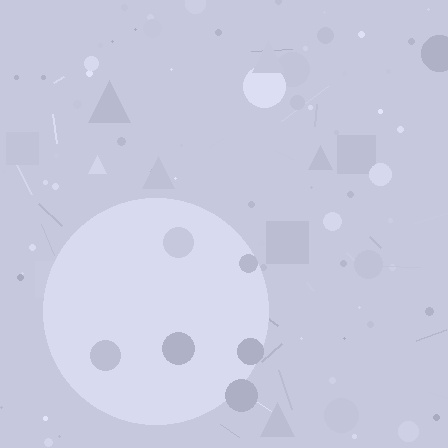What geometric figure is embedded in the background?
A circle is embedded in the background.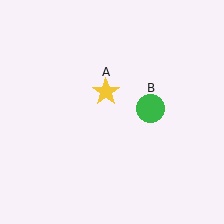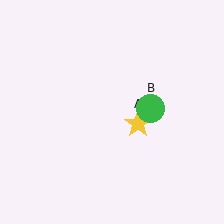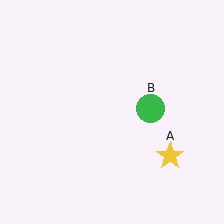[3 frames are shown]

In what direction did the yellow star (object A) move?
The yellow star (object A) moved down and to the right.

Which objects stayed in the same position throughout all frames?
Green circle (object B) remained stationary.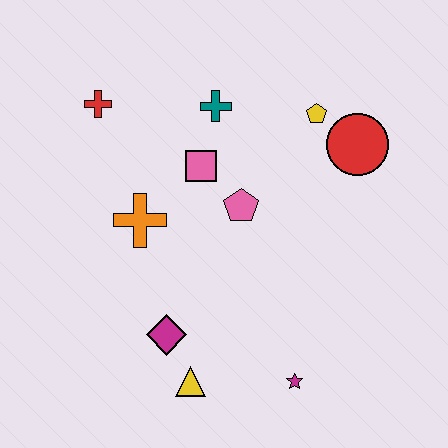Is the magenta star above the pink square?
No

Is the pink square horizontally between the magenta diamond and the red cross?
No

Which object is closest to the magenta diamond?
The yellow triangle is closest to the magenta diamond.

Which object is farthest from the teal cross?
The magenta star is farthest from the teal cross.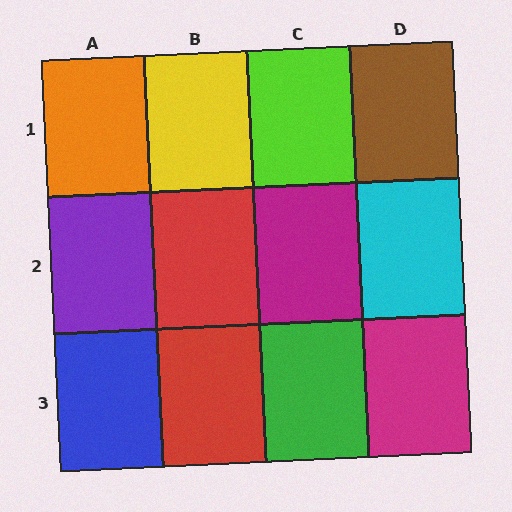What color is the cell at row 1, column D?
Brown.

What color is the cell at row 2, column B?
Red.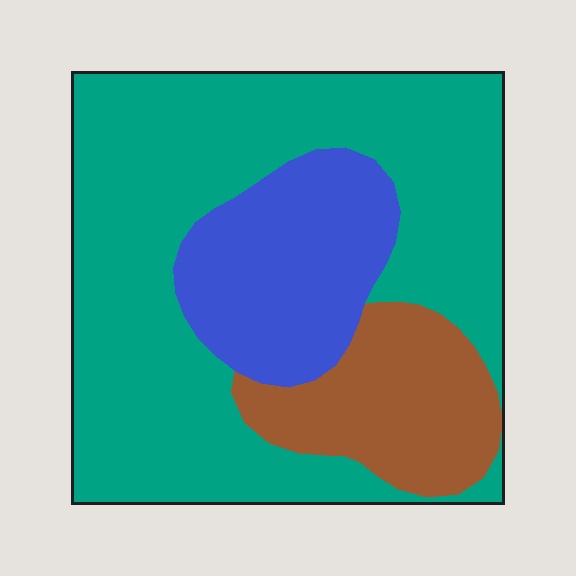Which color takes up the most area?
Teal, at roughly 65%.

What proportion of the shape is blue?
Blue takes up about one fifth (1/5) of the shape.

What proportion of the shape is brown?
Brown covers around 15% of the shape.